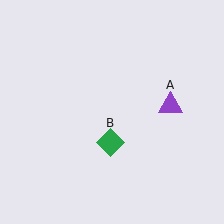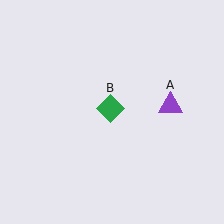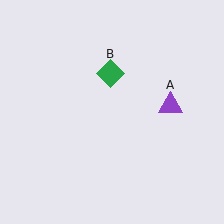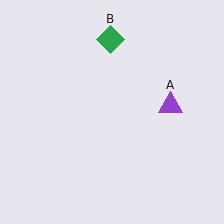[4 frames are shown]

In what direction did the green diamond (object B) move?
The green diamond (object B) moved up.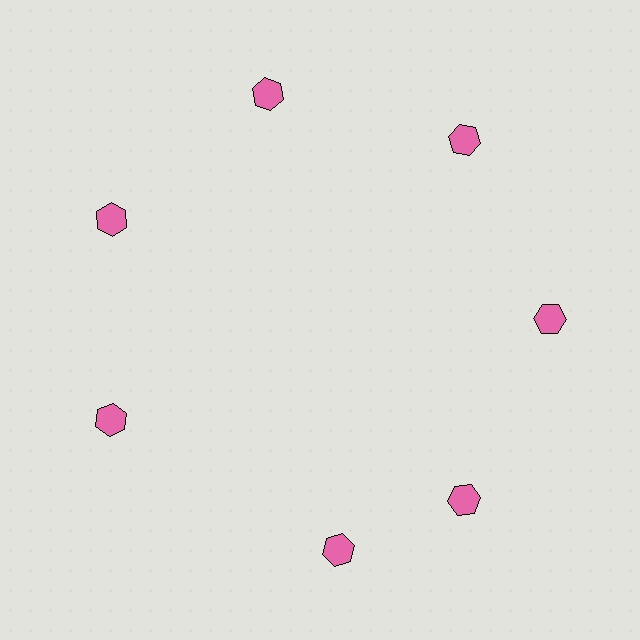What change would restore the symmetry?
The symmetry would be restored by rotating it back into even spacing with its neighbors so that all 7 hexagons sit at equal angles and equal distance from the center.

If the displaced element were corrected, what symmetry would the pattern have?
It would have 7-fold rotational symmetry — the pattern would map onto itself every 51 degrees.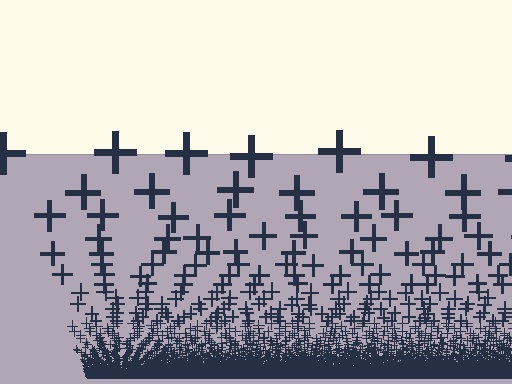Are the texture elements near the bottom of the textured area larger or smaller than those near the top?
Smaller. The gradient is inverted — elements near the bottom are smaller and denser.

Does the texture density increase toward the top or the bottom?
Density increases toward the bottom.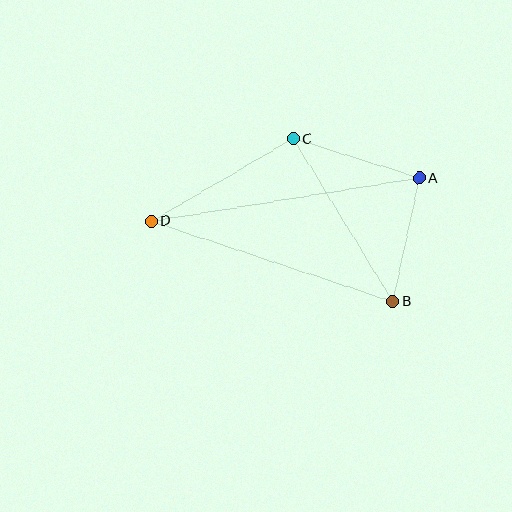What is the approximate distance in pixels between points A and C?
The distance between A and C is approximately 132 pixels.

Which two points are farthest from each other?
Points A and D are farthest from each other.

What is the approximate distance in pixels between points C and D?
The distance between C and D is approximately 164 pixels.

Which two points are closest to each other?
Points A and B are closest to each other.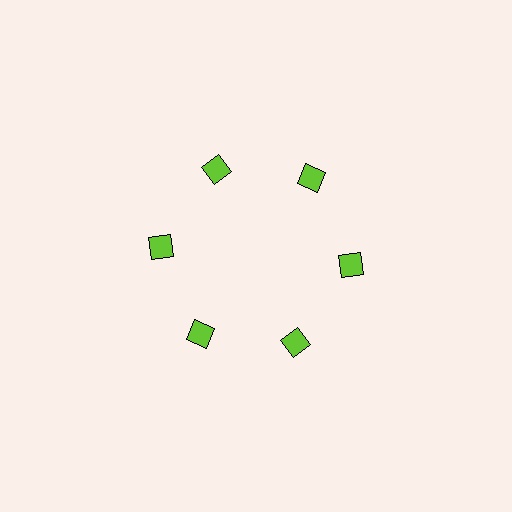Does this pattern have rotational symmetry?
Yes, this pattern has 6-fold rotational symmetry. It looks the same after rotating 60 degrees around the center.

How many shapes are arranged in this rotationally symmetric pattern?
There are 6 shapes, arranged in 6 groups of 1.